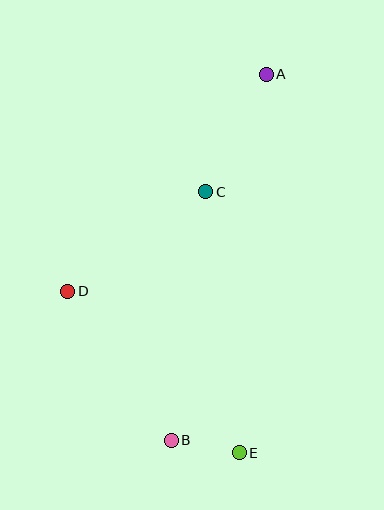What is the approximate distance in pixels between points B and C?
The distance between B and C is approximately 251 pixels.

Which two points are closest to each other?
Points B and E are closest to each other.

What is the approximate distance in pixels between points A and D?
The distance between A and D is approximately 294 pixels.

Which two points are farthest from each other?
Points A and E are farthest from each other.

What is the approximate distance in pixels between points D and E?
The distance between D and E is approximately 236 pixels.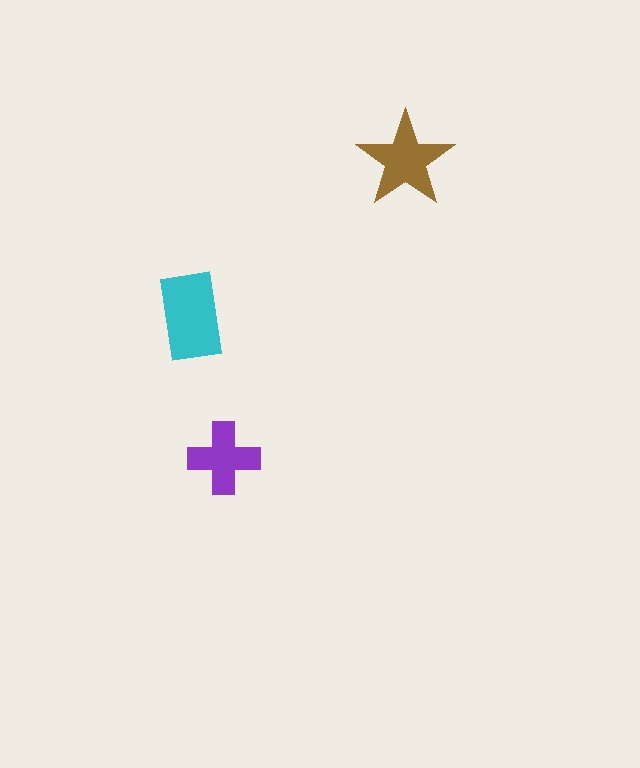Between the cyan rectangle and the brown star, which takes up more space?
The cyan rectangle.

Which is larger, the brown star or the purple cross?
The brown star.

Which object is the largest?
The cyan rectangle.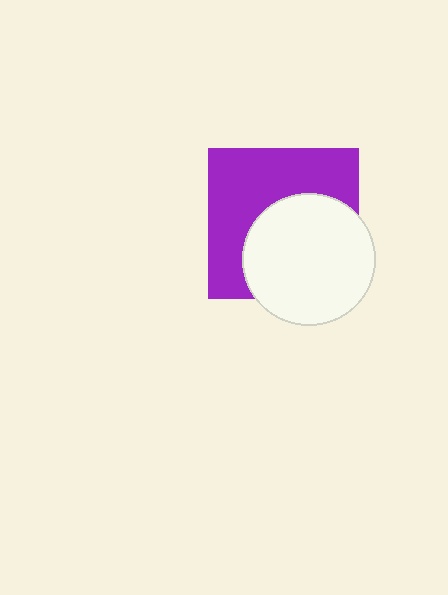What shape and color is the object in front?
The object in front is a white circle.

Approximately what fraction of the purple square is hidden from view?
Roughly 48% of the purple square is hidden behind the white circle.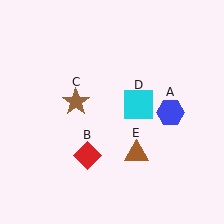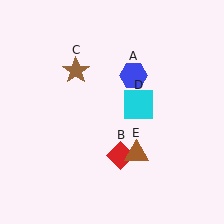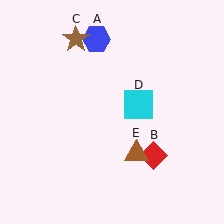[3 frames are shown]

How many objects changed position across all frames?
3 objects changed position: blue hexagon (object A), red diamond (object B), brown star (object C).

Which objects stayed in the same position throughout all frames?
Cyan square (object D) and brown triangle (object E) remained stationary.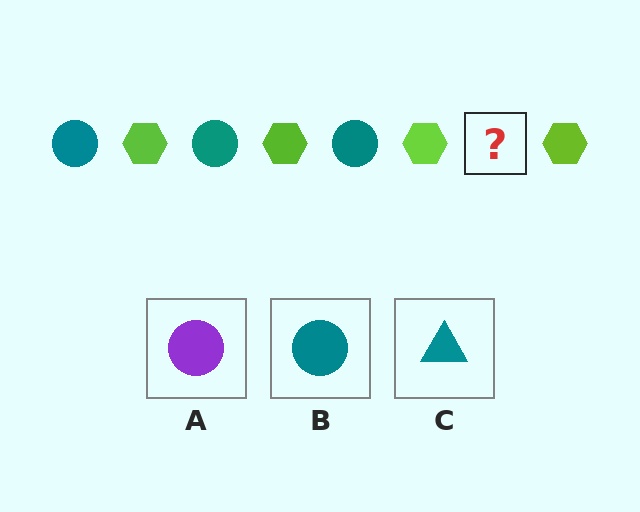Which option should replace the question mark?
Option B.